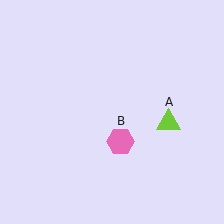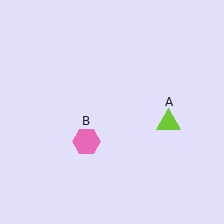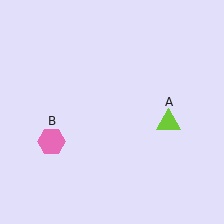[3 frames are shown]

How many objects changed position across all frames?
1 object changed position: pink hexagon (object B).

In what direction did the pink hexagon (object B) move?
The pink hexagon (object B) moved left.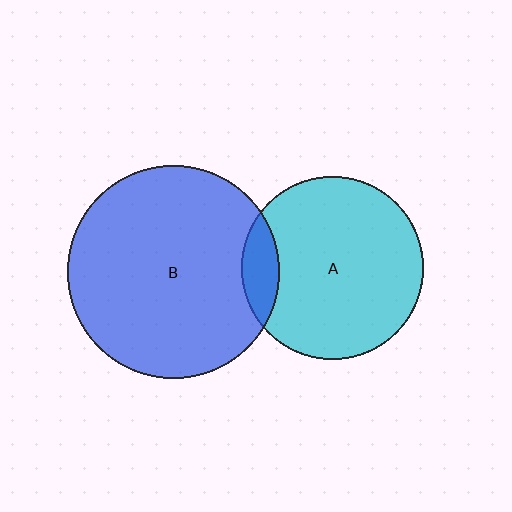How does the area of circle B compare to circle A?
Approximately 1.4 times.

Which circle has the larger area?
Circle B (blue).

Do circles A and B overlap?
Yes.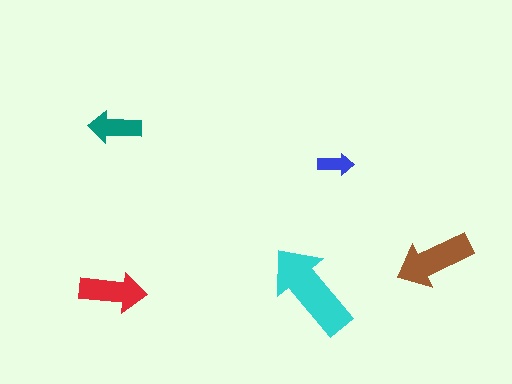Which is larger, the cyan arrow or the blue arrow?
The cyan one.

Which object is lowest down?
The red arrow is bottommost.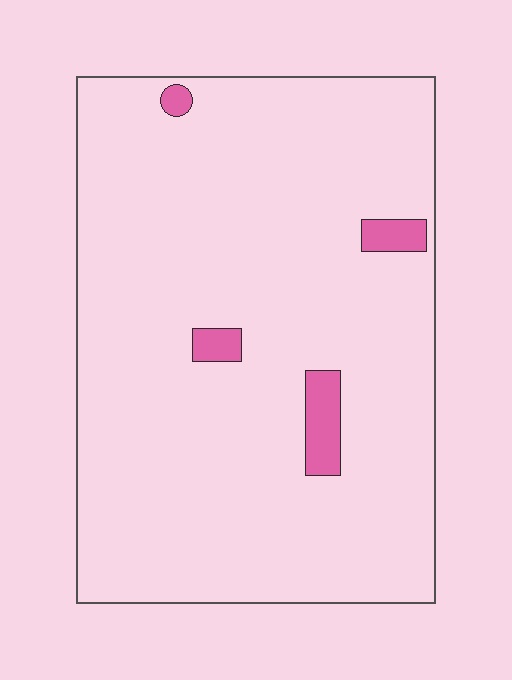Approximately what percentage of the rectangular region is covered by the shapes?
Approximately 5%.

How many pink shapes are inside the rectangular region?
4.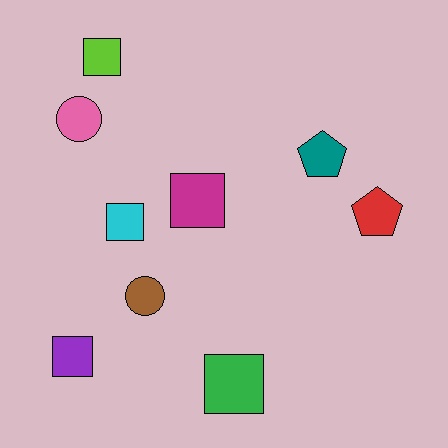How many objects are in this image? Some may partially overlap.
There are 9 objects.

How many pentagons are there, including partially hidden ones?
There are 2 pentagons.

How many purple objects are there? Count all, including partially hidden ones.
There is 1 purple object.